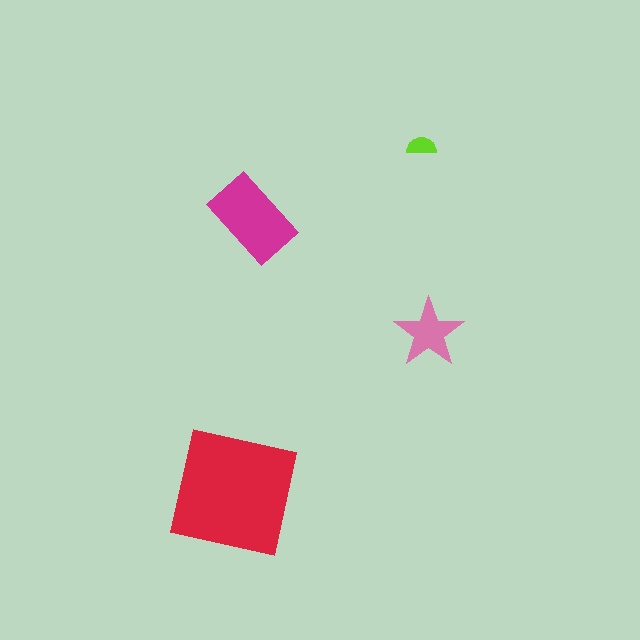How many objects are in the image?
There are 4 objects in the image.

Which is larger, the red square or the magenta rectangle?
The red square.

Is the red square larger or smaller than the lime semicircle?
Larger.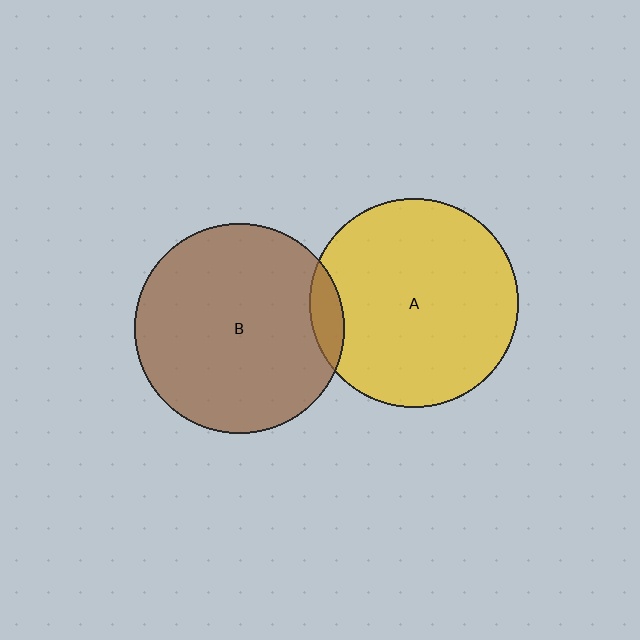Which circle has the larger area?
Circle B (brown).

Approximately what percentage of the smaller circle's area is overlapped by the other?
Approximately 5%.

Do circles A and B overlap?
Yes.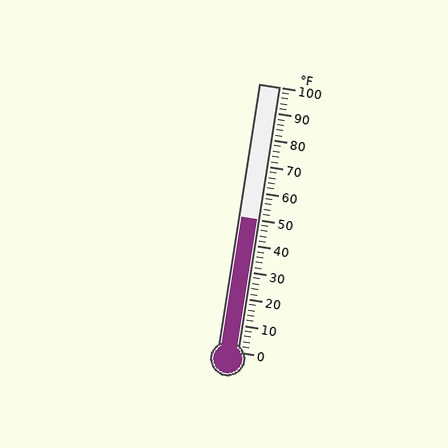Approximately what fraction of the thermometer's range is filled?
The thermometer is filled to approximately 50% of its range.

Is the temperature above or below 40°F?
The temperature is above 40°F.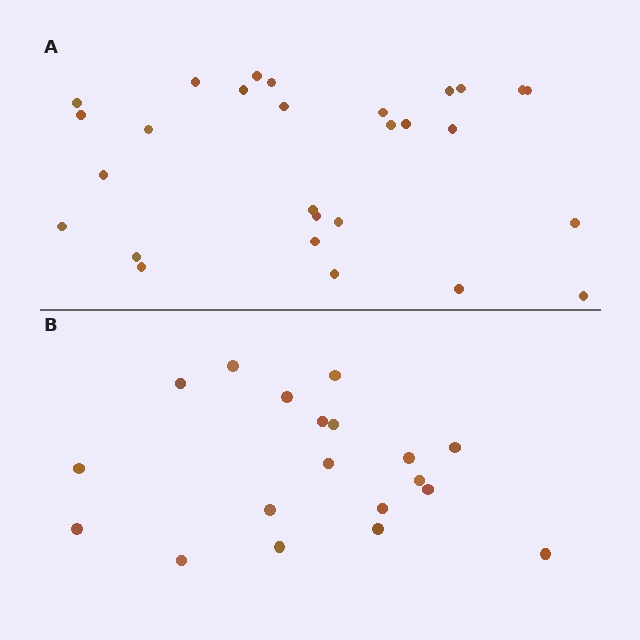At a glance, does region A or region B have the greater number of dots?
Region A (the top region) has more dots.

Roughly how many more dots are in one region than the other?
Region A has roughly 8 or so more dots than region B.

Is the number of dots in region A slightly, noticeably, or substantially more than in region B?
Region A has substantially more. The ratio is roughly 1.5 to 1.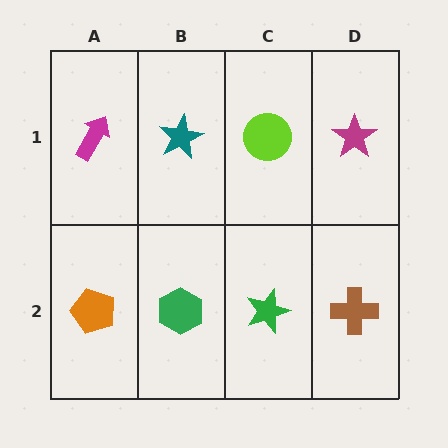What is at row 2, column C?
A green star.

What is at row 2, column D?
A brown cross.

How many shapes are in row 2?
4 shapes.